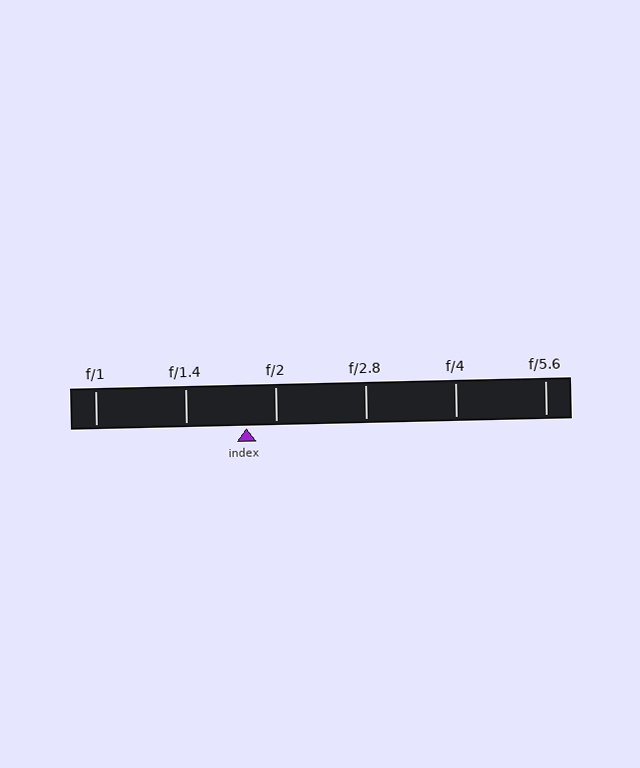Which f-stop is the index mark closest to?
The index mark is closest to f/2.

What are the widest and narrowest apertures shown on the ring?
The widest aperture shown is f/1 and the narrowest is f/5.6.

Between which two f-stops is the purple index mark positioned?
The index mark is between f/1.4 and f/2.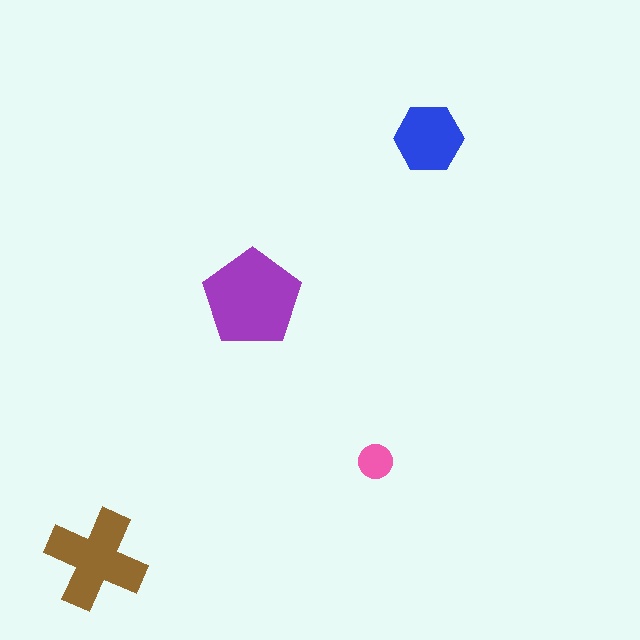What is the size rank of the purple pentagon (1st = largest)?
1st.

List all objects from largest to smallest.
The purple pentagon, the brown cross, the blue hexagon, the pink circle.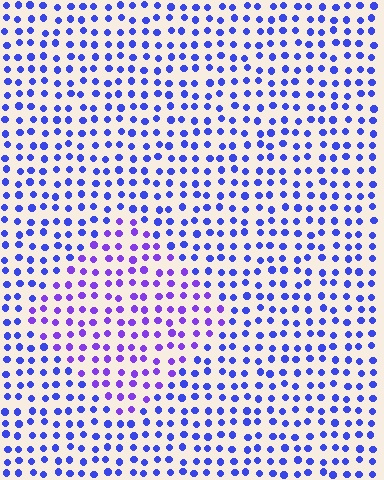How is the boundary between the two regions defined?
The boundary is defined purely by a slight shift in hue (about 30 degrees). Spacing, size, and orientation are identical on both sides.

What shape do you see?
I see a diamond.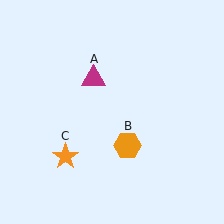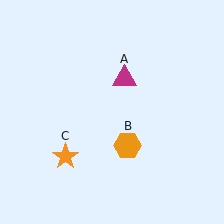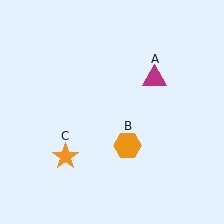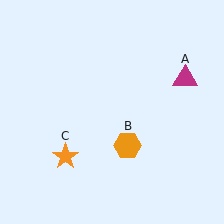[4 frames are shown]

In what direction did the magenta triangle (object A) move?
The magenta triangle (object A) moved right.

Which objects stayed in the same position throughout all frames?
Orange hexagon (object B) and orange star (object C) remained stationary.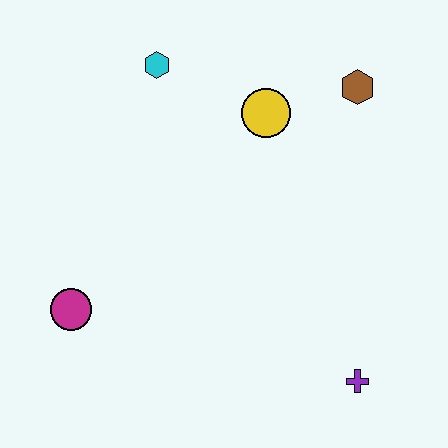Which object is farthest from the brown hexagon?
The magenta circle is farthest from the brown hexagon.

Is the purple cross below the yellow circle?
Yes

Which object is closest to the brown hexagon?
The yellow circle is closest to the brown hexagon.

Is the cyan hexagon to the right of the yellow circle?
No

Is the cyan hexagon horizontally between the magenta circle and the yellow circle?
Yes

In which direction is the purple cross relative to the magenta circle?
The purple cross is to the right of the magenta circle.